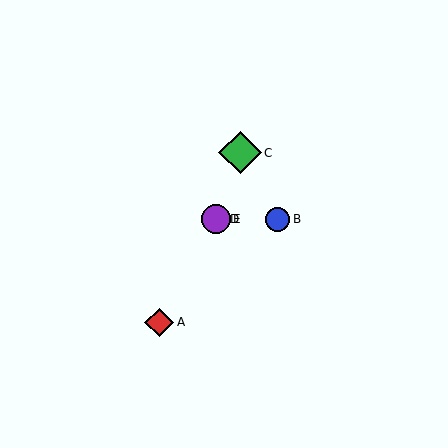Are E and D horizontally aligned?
Yes, both are at y≈219.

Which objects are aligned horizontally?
Objects B, D, E are aligned horizontally.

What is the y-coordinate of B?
Object B is at y≈219.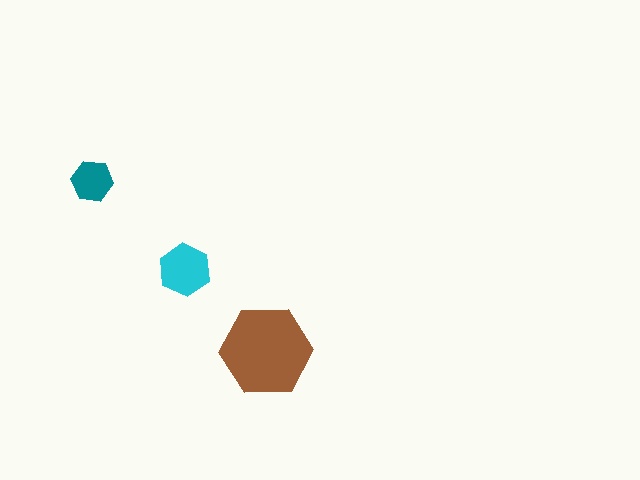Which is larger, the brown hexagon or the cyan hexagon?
The brown one.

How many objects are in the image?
There are 3 objects in the image.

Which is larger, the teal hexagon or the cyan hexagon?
The cyan one.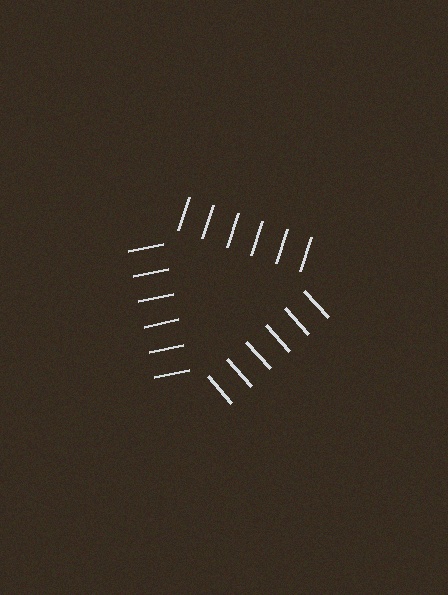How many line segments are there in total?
18 — 6 along each of the 3 edges.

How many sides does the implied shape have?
3 sides — the line-ends trace a triangle.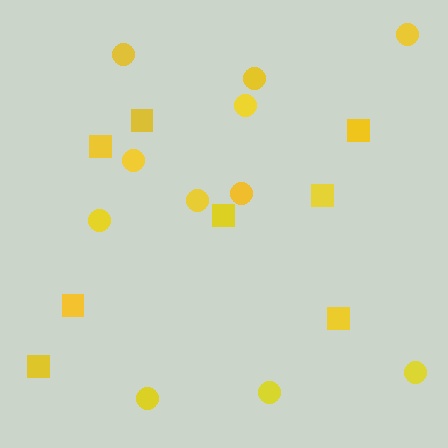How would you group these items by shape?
There are 2 groups: one group of squares (8) and one group of circles (11).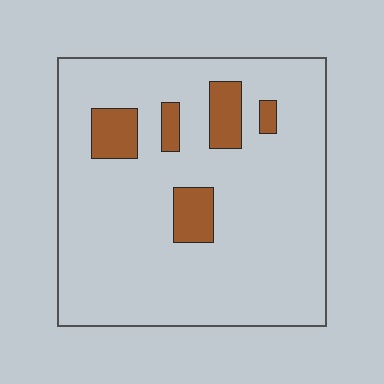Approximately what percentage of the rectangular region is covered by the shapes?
Approximately 10%.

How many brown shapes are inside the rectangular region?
5.